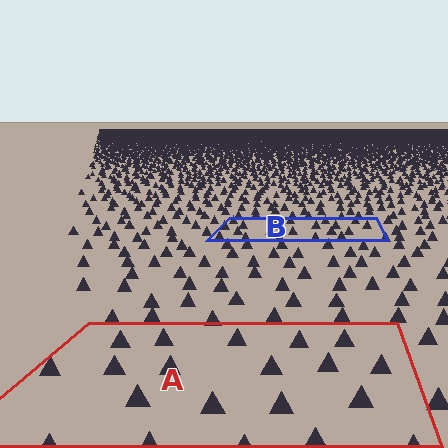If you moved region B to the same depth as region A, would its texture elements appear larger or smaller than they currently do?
They would appear larger. At a closer depth, the same texture elements are projected at a bigger on-screen size.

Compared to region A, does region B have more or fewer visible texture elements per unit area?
Region B has more texture elements per unit area — they are packed more densely because it is farther away.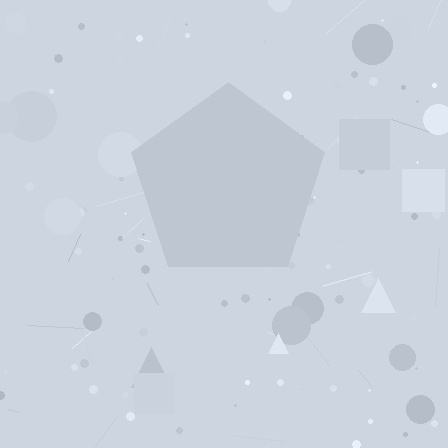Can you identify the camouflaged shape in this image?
The camouflaged shape is a pentagon.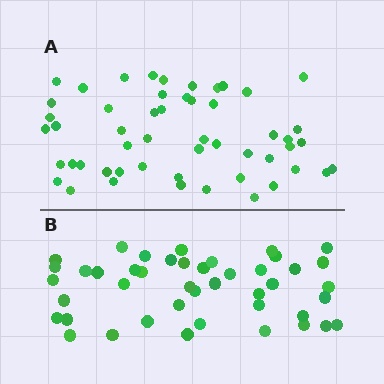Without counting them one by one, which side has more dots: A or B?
Region A (the top region) has more dots.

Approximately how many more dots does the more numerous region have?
Region A has roughly 8 or so more dots than region B.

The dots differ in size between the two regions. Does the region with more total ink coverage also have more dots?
No. Region B has more total ink coverage because its dots are larger, but region A actually contains more individual dots. Total area can be misleading — the number of items is what matters here.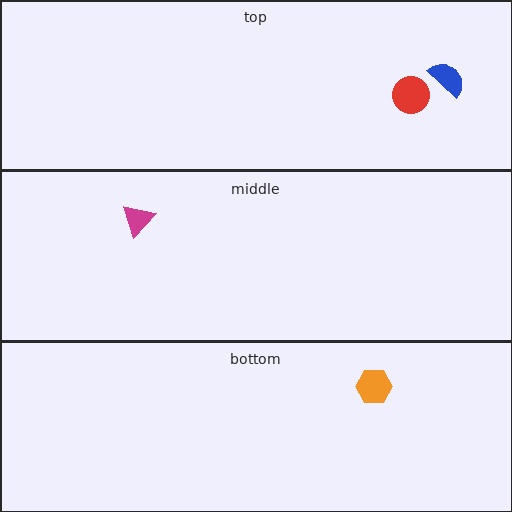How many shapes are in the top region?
2.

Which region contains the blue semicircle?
The top region.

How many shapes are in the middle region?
1.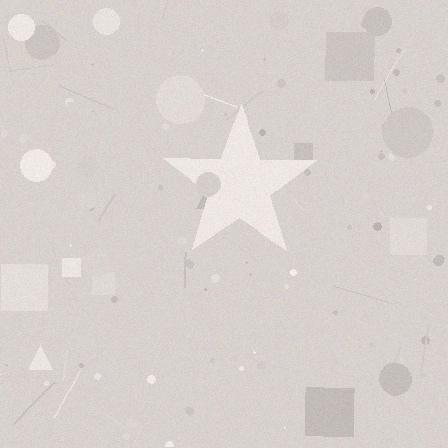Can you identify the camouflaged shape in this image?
The camouflaged shape is a star.